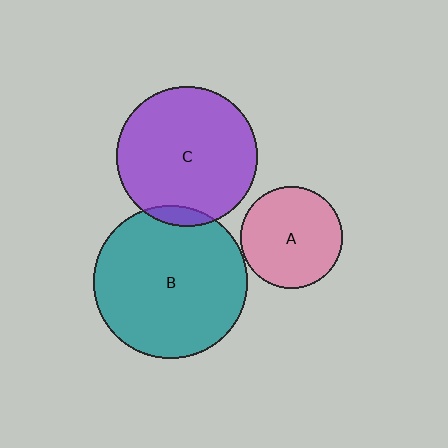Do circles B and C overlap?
Yes.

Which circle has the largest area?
Circle B (teal).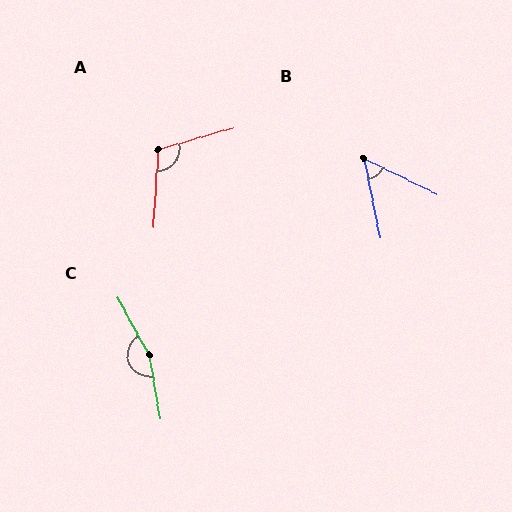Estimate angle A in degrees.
Approximately 109 degrees.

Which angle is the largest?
C, at approximately 161 degrees.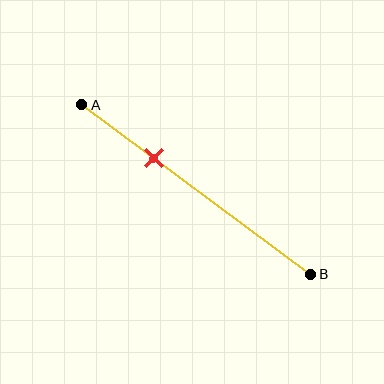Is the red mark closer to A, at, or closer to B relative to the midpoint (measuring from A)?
The red mark is closer to point A than the midpoint of segment AB.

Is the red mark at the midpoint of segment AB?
No, the mark is at about 30% from A, not at the 50% midpoint.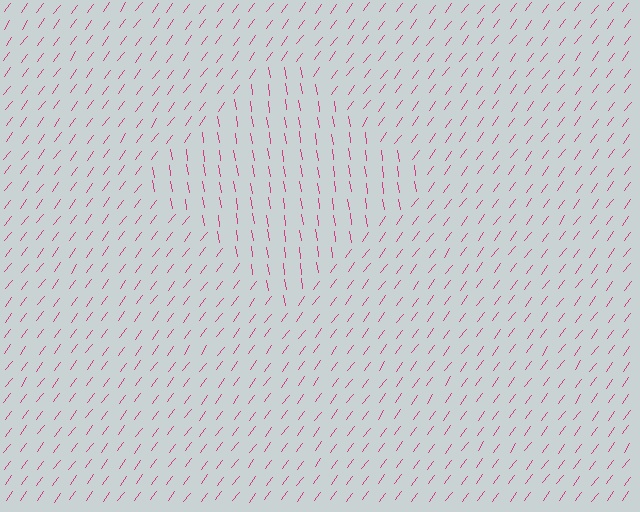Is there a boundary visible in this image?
Yes, there is a texture boundary formed by a change in line orientation.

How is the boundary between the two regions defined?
The boundary is defined purely by a change in line orientation (approximately 45 degrees difference). All lines are the same color and thickness.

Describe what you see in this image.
The image is filled with small magenta line segments. A diamond region in the image has lines oriented differently from the surrounding lines, creating a visible texture boundary.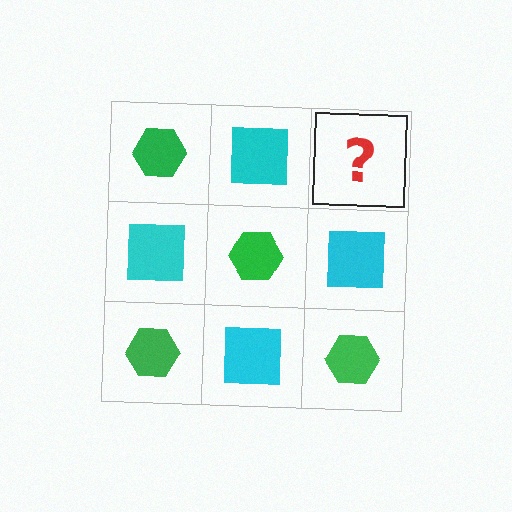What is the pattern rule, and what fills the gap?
The rule is that it alternates green hexagon and cyan square in a checkerboard pattern. The gap should be filled with a green hexagon.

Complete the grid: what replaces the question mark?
The question mark should be replaced with a green hexagon.